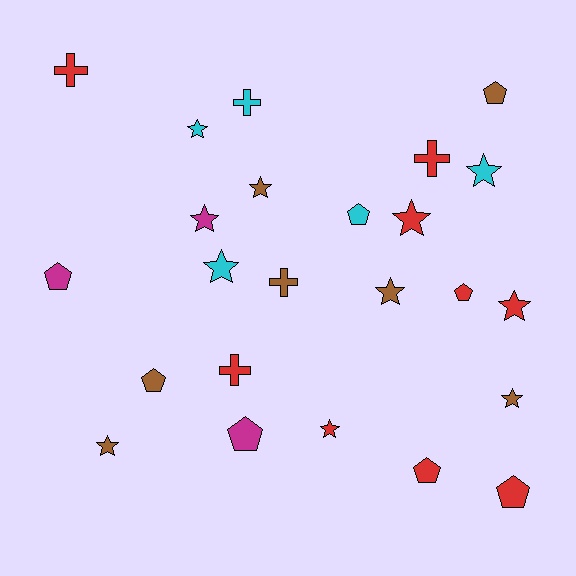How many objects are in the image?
There are 24 objects.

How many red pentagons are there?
There are 3 red pentagons.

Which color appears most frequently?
Red, with 9 objects.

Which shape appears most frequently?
Star, with 11 objects.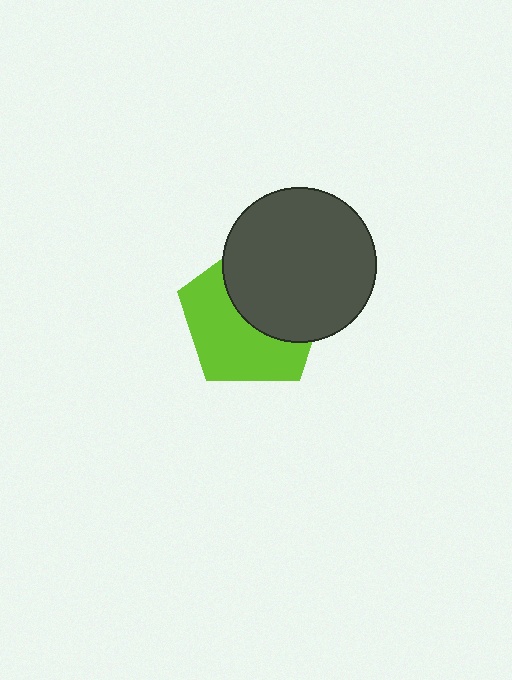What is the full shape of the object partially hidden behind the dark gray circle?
The partially hidden object is a lime pentagon.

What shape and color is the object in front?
The object in front is a dark gray circle.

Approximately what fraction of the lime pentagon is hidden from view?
Roughly 47% of the lime pentagon is hidden behind the dark gray circle.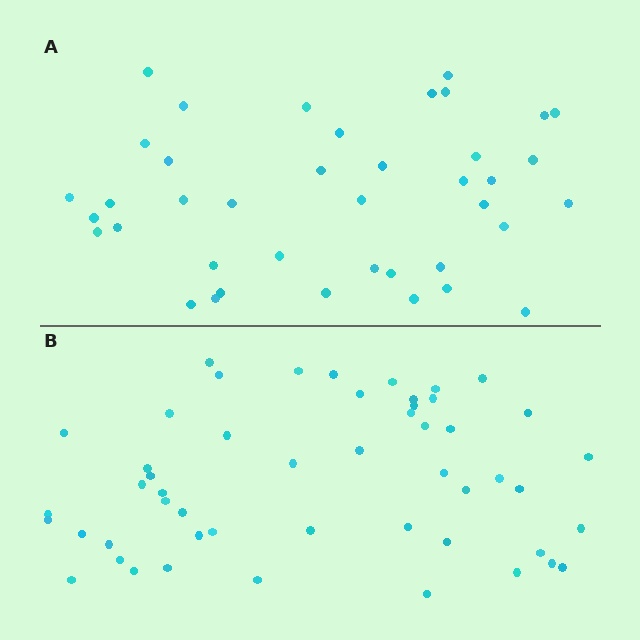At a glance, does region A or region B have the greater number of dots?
Region B (the bottom region) has more dots.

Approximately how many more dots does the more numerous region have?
Region B has roughly 12 or so more dots than region A.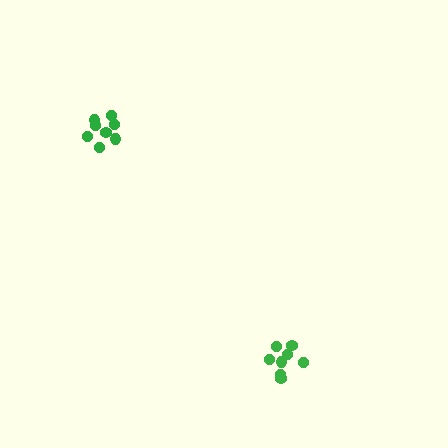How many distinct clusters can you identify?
There are 2 distinct clusters.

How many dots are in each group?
Group 1: 8 dots, Group 2: 8 dots (16 total).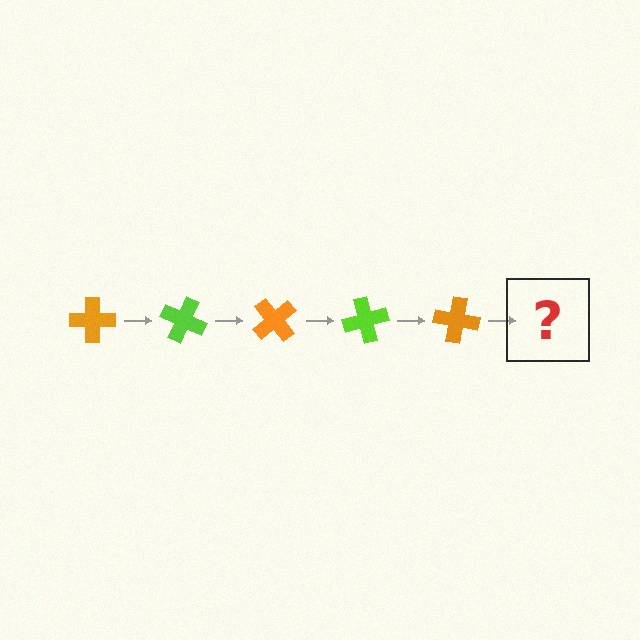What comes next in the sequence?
The next element should be a lime cross, rotated 125 degrees from the start.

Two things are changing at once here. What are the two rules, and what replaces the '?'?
The two rules are that it rotates 25 degrees each step and the color cycles through orange and lime. The '?' should be a lime cross, rotated 125 degrees from the start.